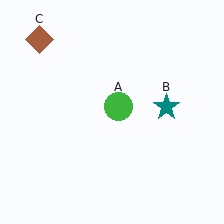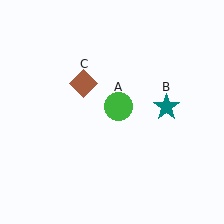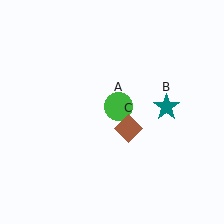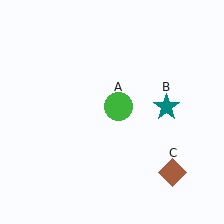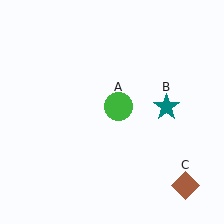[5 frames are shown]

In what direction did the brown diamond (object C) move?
The brown diamond (object C) moved down and to the right.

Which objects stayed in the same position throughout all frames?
Green circle (object A) and teal star (object B) remained stationary.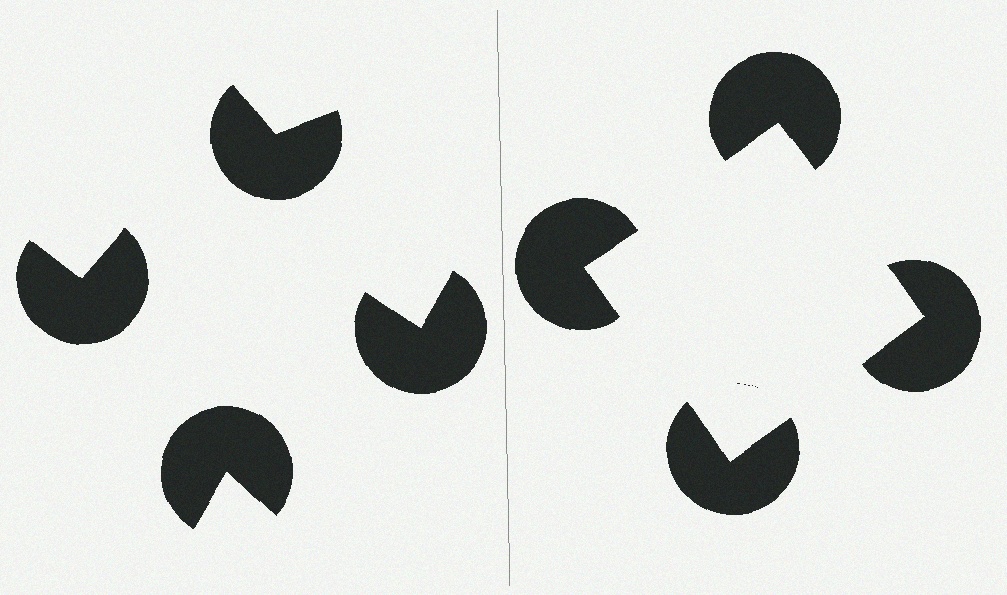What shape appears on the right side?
An illusory square.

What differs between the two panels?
The pac-man discs are positioned identically on both sides; only the wedge orientations differ. On the right they align to a square; on the left they are misaligned.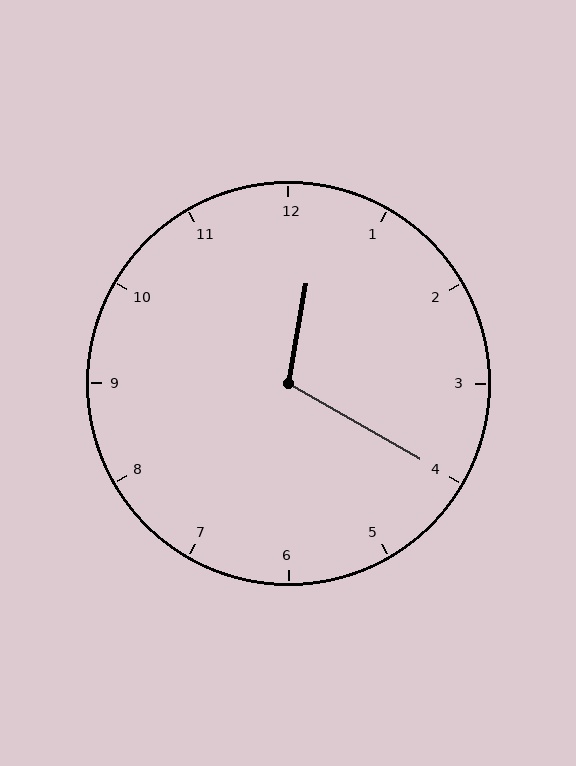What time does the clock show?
12:20.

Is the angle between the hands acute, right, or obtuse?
It is obtuse.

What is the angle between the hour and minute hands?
Approximately 110 degrees.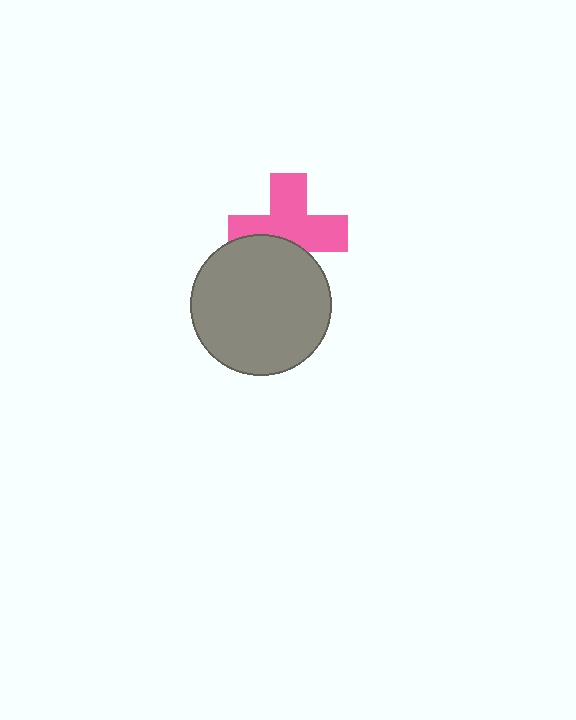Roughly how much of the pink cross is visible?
About half of it is visible (roughly 65%).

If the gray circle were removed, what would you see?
You would see the complete pink cross.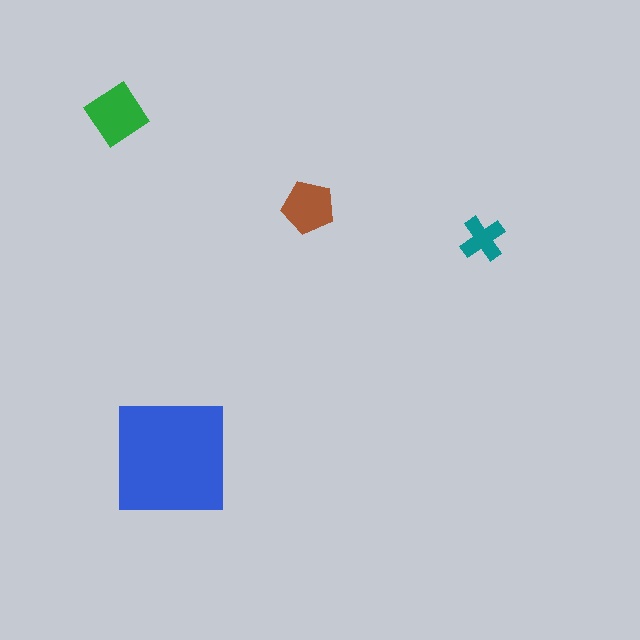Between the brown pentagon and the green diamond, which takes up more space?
The green diamond.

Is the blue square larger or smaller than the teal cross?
Larger.